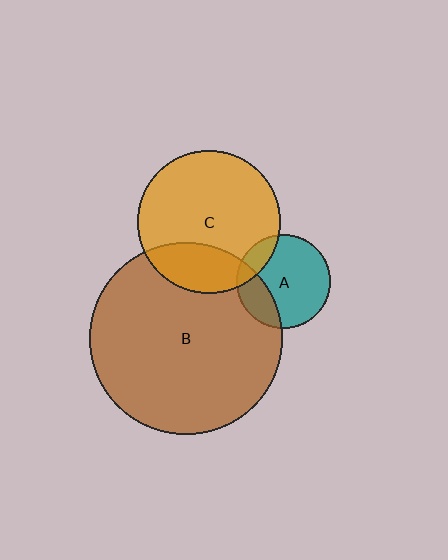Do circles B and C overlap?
Yes.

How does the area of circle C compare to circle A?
Approximately 2.3 times.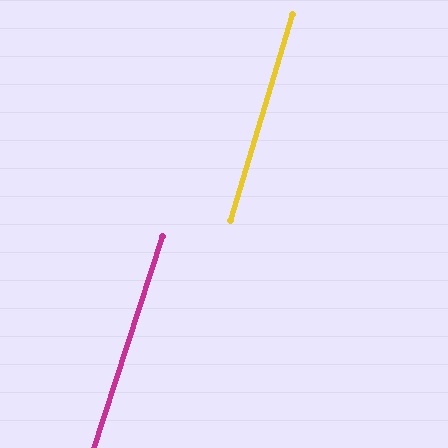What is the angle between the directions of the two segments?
Approximately 1 degree.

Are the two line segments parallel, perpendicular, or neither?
Parallel — their directions differ by only 1.2°.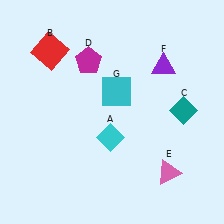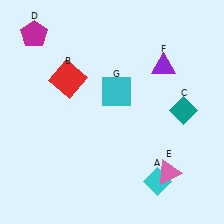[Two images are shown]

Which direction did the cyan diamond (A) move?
The cyan diamond (A) moved right.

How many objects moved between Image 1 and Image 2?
3 objects moved between the two images.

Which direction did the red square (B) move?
The red square (B) moved down.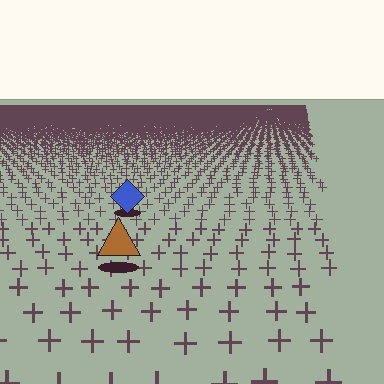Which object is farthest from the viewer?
The blue diamond is farthest from the viewer. It appears smaller and the ground texture around it is denser.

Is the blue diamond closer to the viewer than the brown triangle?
No. The brown triangle is closer — you can tell from the texture gradient: the ground texture is coarser near it.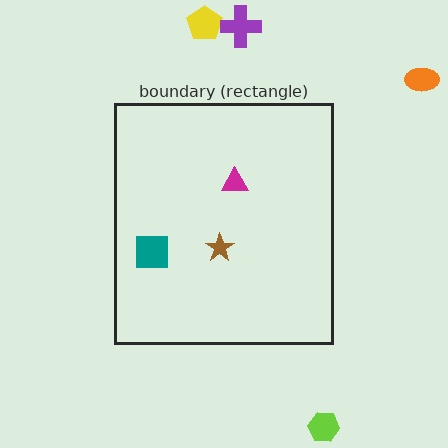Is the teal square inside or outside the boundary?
Inside.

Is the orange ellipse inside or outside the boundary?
Outside.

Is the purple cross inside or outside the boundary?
Outside.